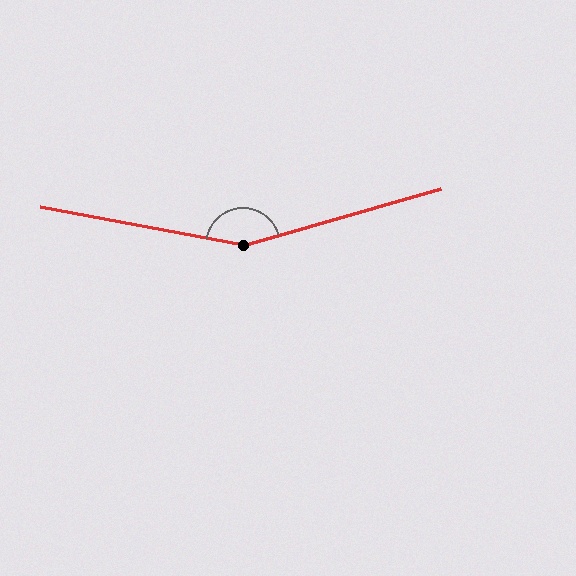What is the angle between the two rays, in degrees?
Approximately 153 degrees.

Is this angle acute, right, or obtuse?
It is obtuse.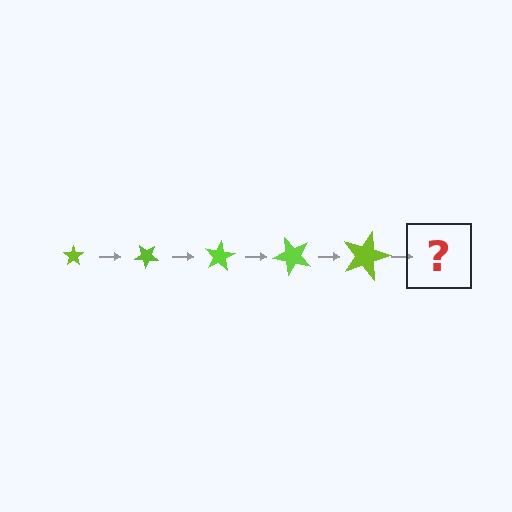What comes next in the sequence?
The next element should be a star, larger than the previous one and rotated 200 degrees from the start.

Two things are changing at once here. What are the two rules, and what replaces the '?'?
The two rules are that the star grows larger each step and it rotates 40 degrees each step. The '?' should be a star, larger than the previous one and rotated 200 degrees from the start.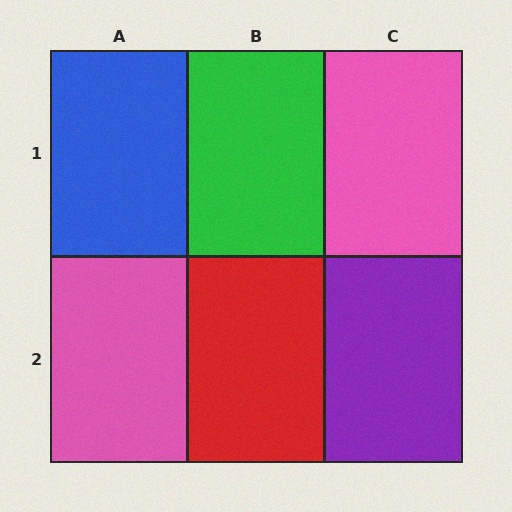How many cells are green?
1 cell is green.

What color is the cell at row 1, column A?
Blue.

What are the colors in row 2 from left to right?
Pink, red, purple.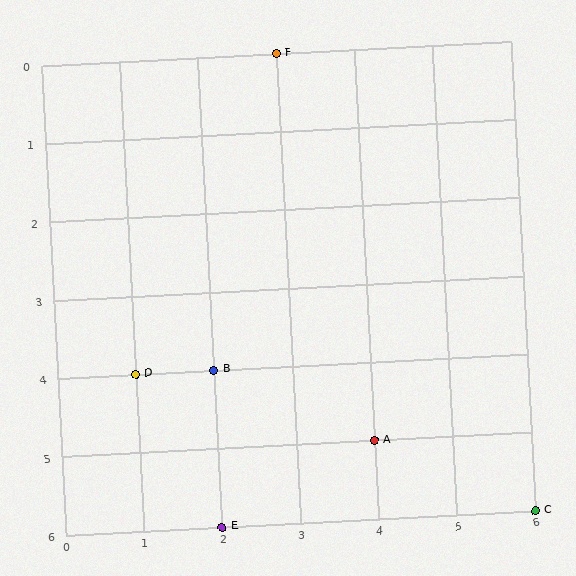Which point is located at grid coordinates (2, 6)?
Point E is at (2, 6).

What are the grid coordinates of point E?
Point E is at grid coordinates (2, 6).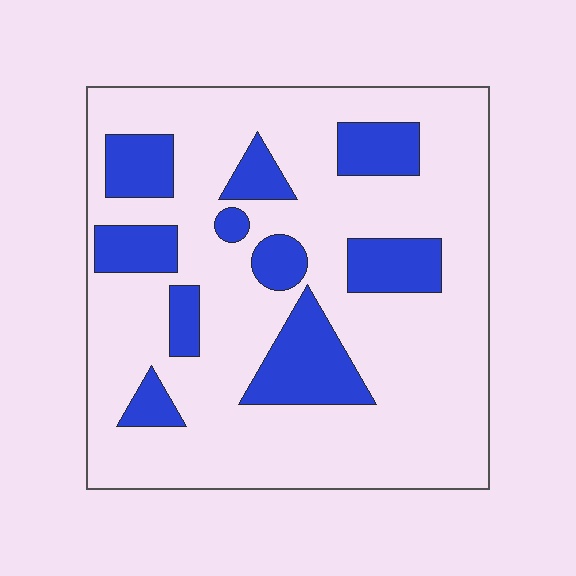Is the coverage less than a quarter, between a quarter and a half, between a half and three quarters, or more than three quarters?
Less than a quarter.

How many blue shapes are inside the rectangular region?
10.